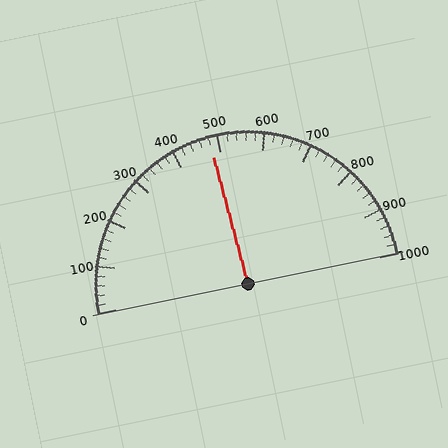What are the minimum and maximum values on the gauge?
The gauge ranges from 0 to 1000.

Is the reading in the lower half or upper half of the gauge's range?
The reading is in the lower half of the range (0 to 1000).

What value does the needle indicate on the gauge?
The needle indicates approximately 480.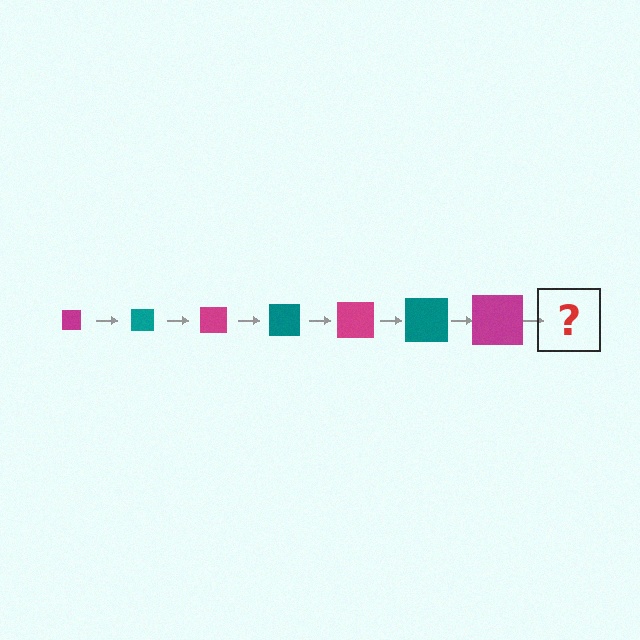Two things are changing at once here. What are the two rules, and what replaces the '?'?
The two rules are that the square grows larger each step and the color cycles through magenta and teal. The '?' should be a teal square, larger than the previous one.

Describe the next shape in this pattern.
It should be a teal square, larger than the previous one.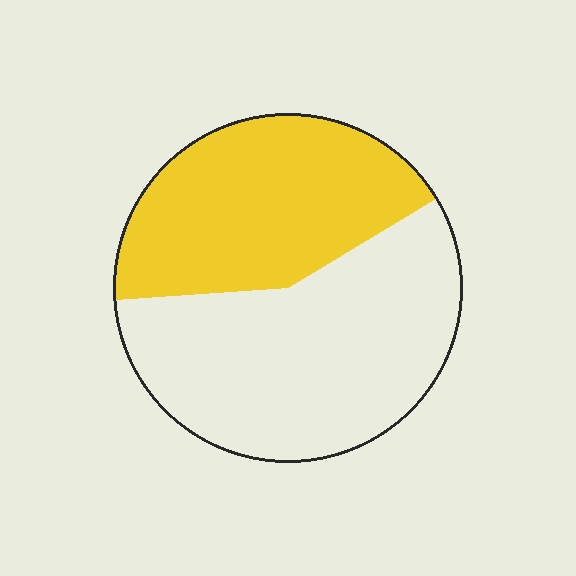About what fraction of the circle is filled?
About two fifths (2/5).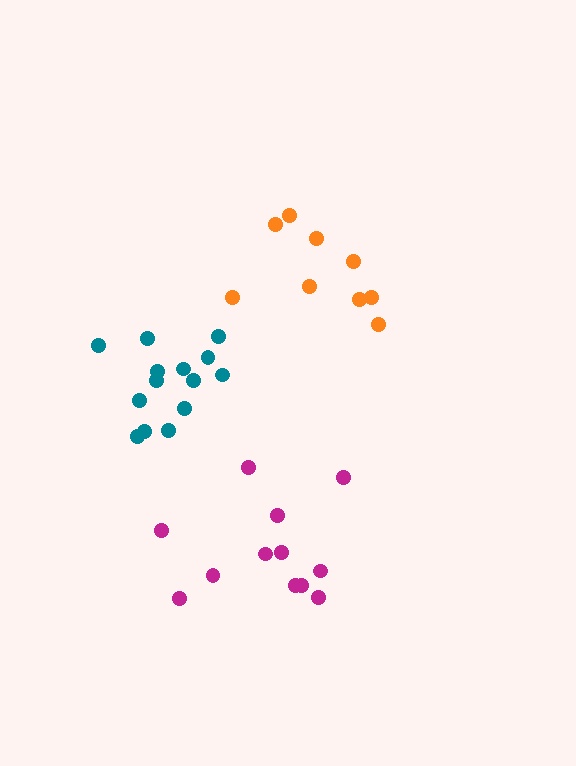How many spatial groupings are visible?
There are 3 spatial groupings.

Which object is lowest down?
The magenta cluster is bottommost.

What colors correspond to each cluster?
The clusters are colored: teal, orange, magenta.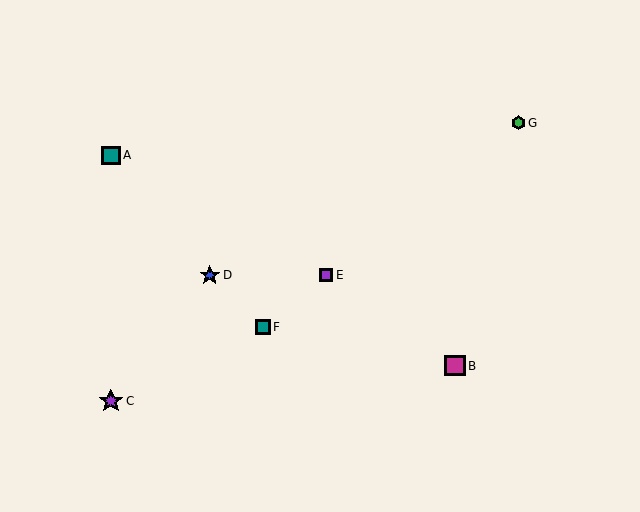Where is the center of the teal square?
The center of the teal square is at (263, 327).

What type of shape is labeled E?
Shape E is a purple square.